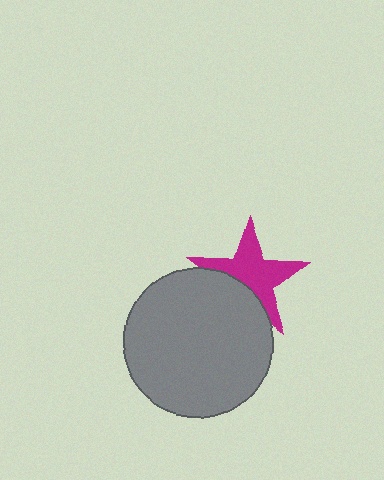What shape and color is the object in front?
The object in front is a gray circle.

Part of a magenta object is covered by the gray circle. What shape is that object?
It is a star.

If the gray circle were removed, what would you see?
You would see the complete magenta star.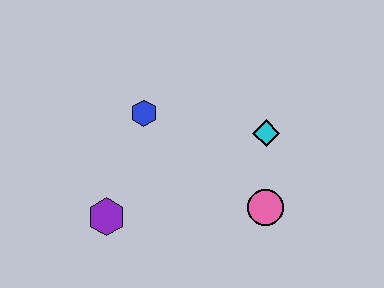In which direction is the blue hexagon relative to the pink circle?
The blue hexagon is to the left of the pink circle.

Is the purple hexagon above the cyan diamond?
No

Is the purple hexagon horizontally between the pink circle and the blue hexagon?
No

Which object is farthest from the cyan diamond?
The purple hexagon is farthest from the cyan diamond.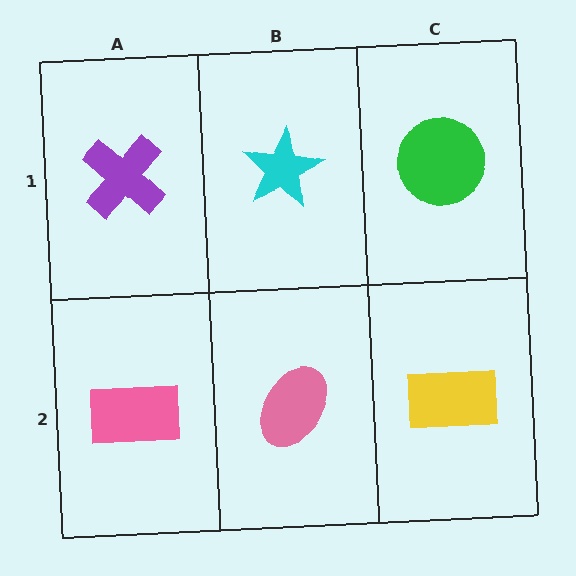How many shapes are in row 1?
3 shapes.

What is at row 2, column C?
A yellow rectangle.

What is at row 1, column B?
A cyan star.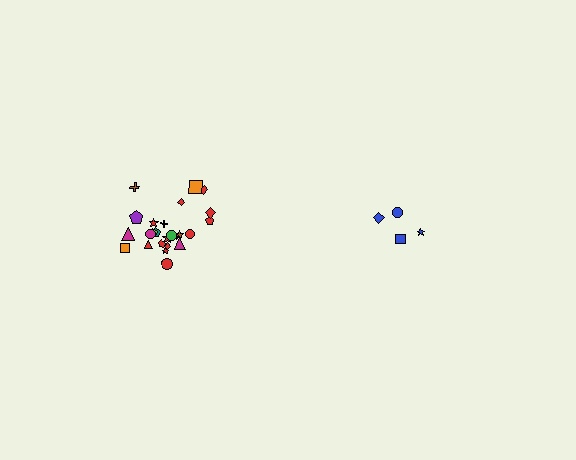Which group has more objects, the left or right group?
The left group.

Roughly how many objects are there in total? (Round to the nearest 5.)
Roughly 30 objects in total.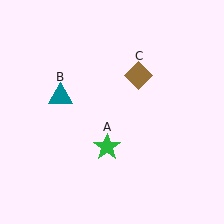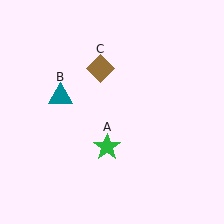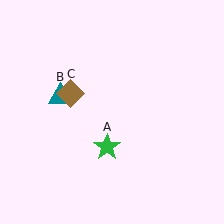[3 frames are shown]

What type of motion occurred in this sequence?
The brown diamond (object C) rotated counterclockwise around the center of the scene.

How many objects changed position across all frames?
1 object changed position: brown diamond (object C).